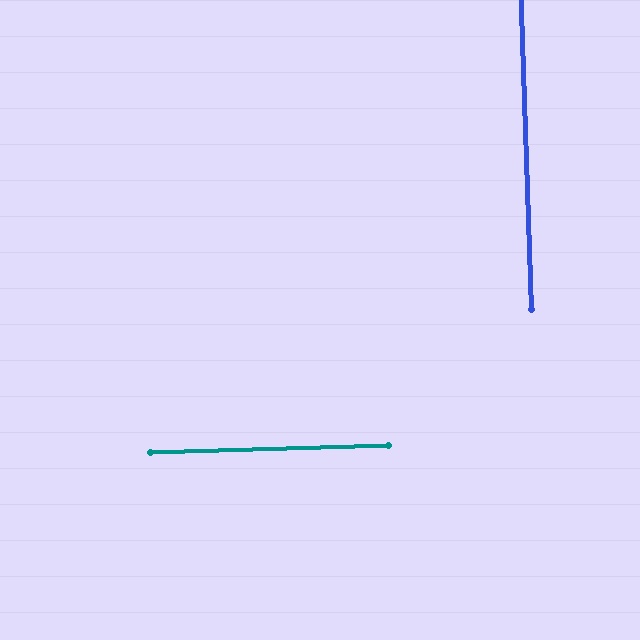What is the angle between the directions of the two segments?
Approximately 90 degrees.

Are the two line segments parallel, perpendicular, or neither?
Perpendicular — they meet at approximately 90°.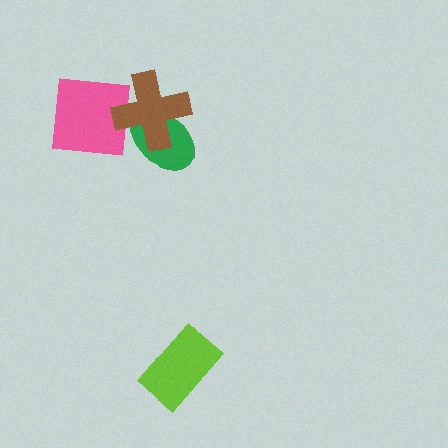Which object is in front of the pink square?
The brown cross is in front of the pink square.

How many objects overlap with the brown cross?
2 objects overlap with the brown cross.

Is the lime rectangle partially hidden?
No, no other shape covers it.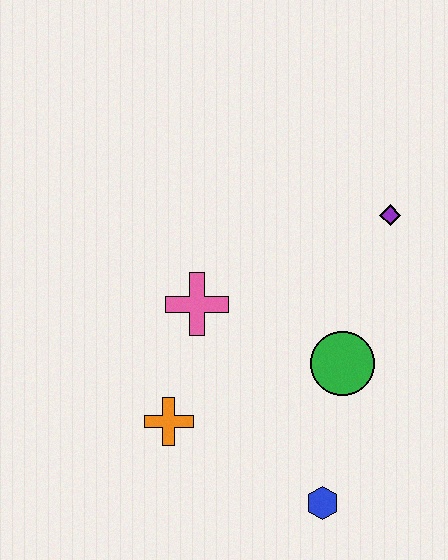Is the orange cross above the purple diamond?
No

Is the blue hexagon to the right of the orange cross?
Yes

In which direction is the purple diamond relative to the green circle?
The purple diamond is above the green circle.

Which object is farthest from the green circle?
The orange cross is farthest from the green circle.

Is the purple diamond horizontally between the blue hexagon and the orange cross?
No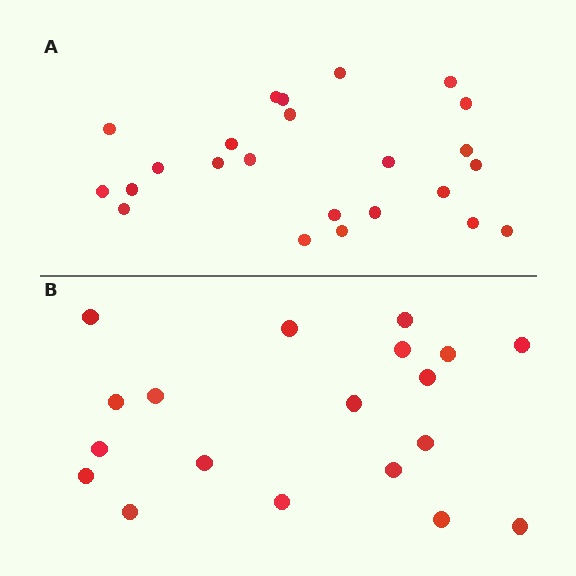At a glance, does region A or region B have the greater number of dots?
Region A (the top region) has more dots.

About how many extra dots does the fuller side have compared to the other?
Region A has about 5 more dots than region B.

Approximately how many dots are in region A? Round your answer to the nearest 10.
About 20 dots. (The exact count is 24, which rounds to 20.)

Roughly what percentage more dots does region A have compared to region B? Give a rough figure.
About 25% more.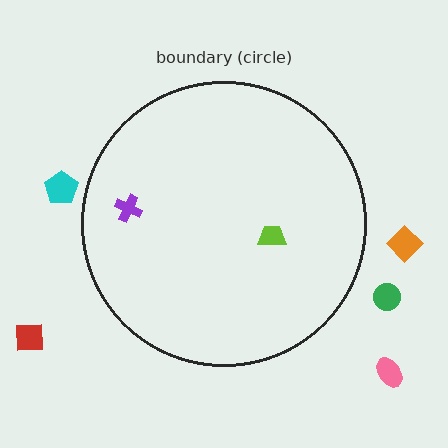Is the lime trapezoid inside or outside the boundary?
Inside.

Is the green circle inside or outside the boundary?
Outside.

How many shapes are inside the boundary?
2 inside, 5 outside.